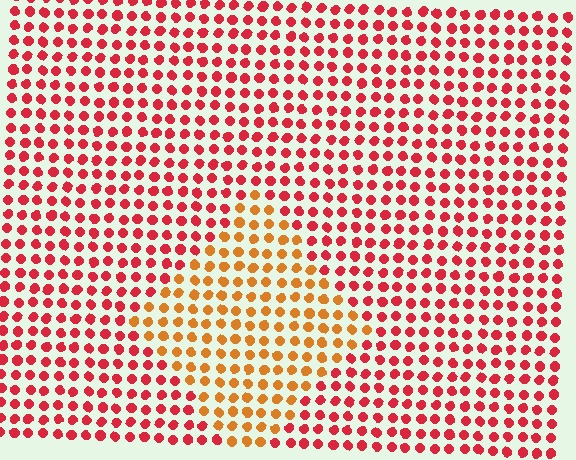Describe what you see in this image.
The image is filled with small red elements in a uniform arrangement. A diamond-shaped region is visible where the elements are tinted to a slightly different hue, forming a subtle color boundary.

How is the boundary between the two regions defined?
The boundary is defined purely by a slight shift in hue (about 38 degrees). Spacing, size, and orientation are identical on both sides.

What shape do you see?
I see a diamond.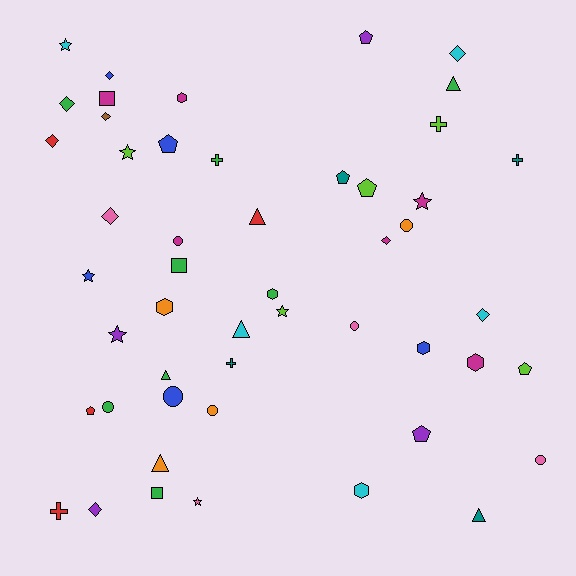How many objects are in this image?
There are 50 objects.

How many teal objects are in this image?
There are 4 teal objects.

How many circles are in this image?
There are 7 circles.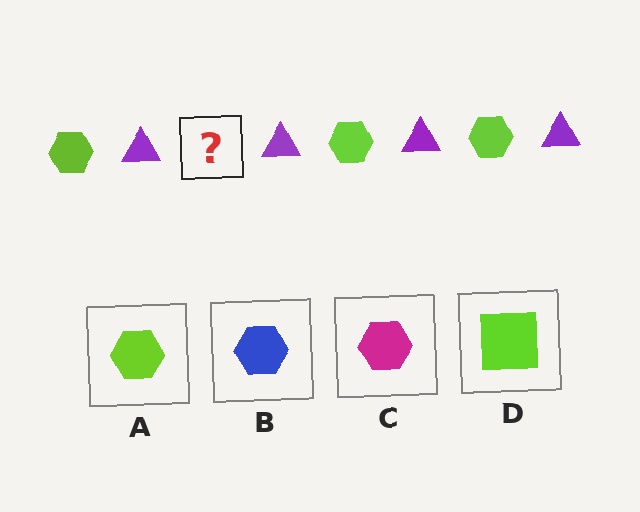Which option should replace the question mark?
Option A.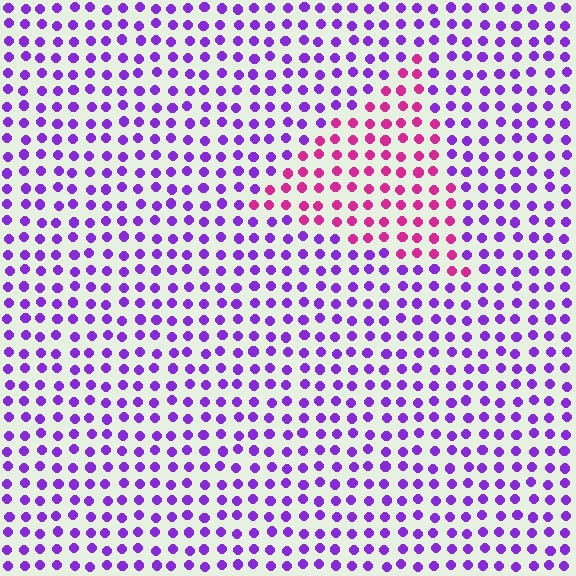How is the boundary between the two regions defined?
The boundary is defined purely by a slight shift in hue (about 50 degrees). Spacing, size, and orientation are identical on both sides.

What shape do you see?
I see a triangle.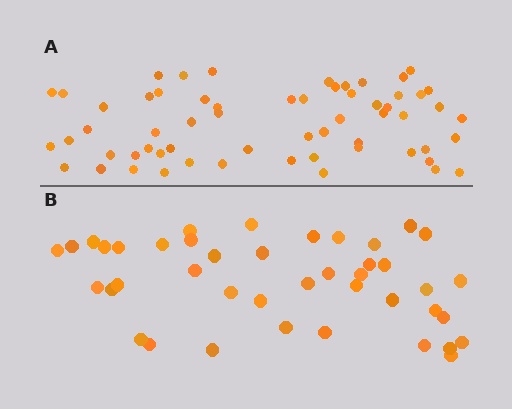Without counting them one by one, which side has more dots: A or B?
Region A (the top region) has more dots.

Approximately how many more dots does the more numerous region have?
Region A has approximately 20 more dots than region B.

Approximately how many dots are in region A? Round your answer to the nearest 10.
About 60 dots.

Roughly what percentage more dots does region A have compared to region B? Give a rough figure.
About 45% more.